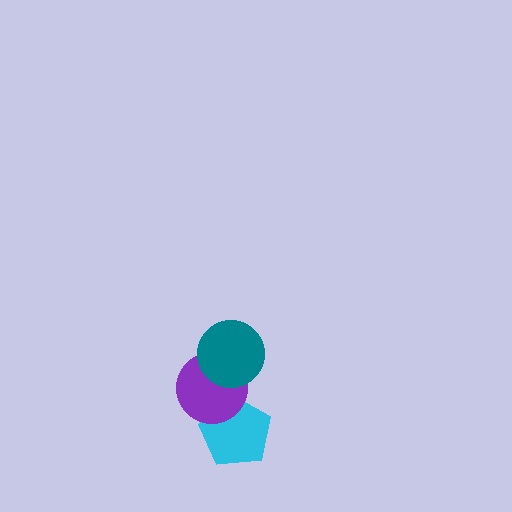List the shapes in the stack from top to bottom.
From top to bottom: the teal circle, the purple circle, the cyan pentagon.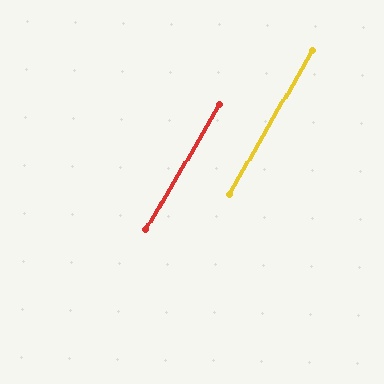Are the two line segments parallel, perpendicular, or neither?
Parallel — their directions differ by only 0.8°.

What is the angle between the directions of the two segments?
Approximately 1 degree.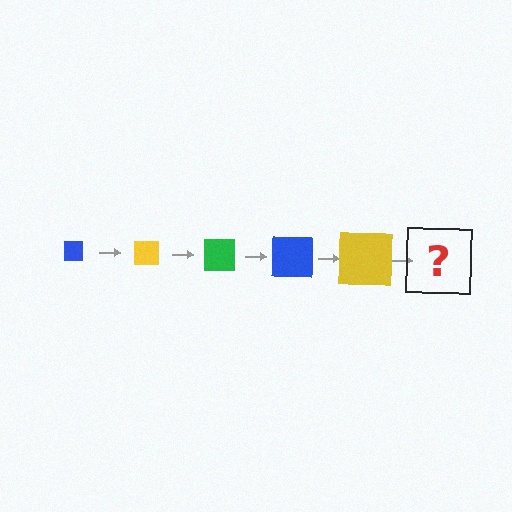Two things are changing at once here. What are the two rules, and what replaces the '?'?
The two rules are that the square grows larger each step and the color cycles through blue, yellow, and green. The '?' should be a green square, larger than the previous one.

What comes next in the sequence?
The next element should be a green square, larger than the previous one.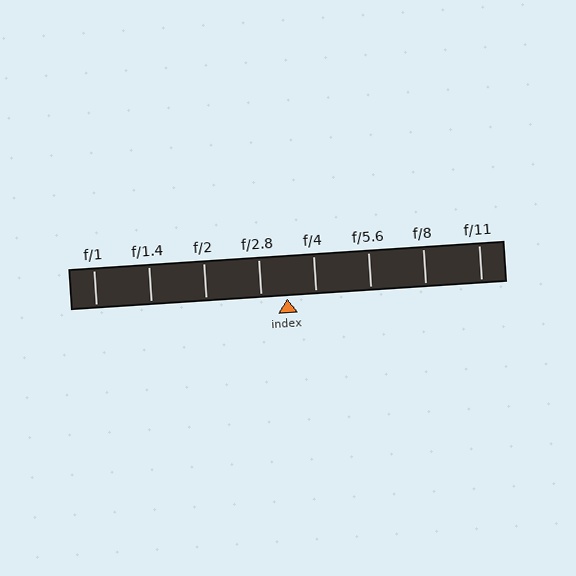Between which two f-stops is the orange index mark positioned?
The index mark is between f/2.8 and f/4.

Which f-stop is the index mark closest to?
The index mark is closest to f/2.8.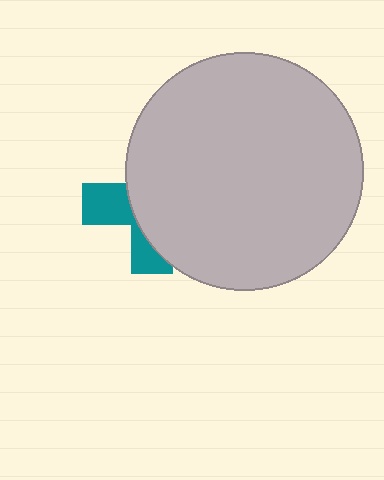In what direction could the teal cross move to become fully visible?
The teal cross could move left. That would shift it out from behind the light gray circle entirely.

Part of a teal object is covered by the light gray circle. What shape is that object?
It is a cross.